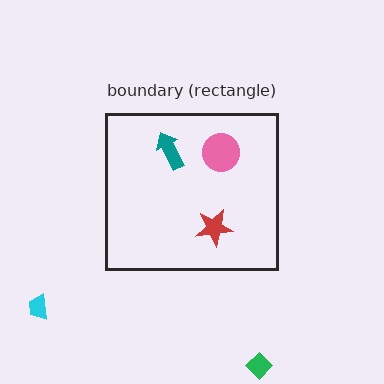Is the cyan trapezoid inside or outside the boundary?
Outside.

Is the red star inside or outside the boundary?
Inside.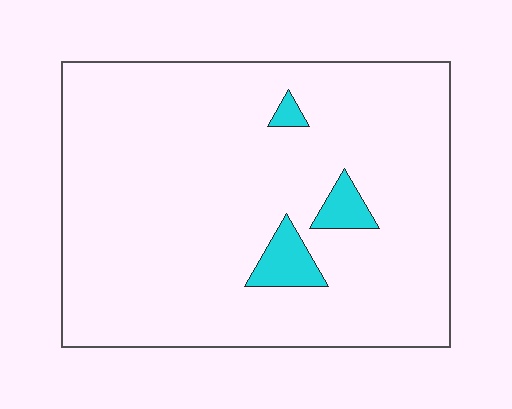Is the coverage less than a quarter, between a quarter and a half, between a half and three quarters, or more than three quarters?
Less than a quarter.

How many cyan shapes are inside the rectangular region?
3.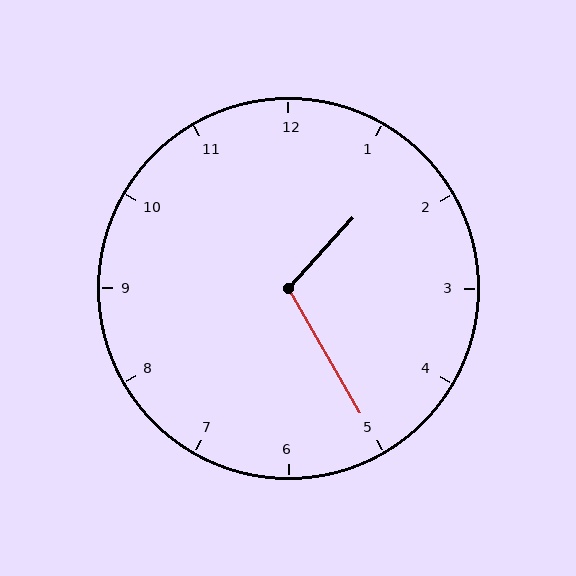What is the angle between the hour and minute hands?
Approximately 108 degrees.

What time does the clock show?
1:25.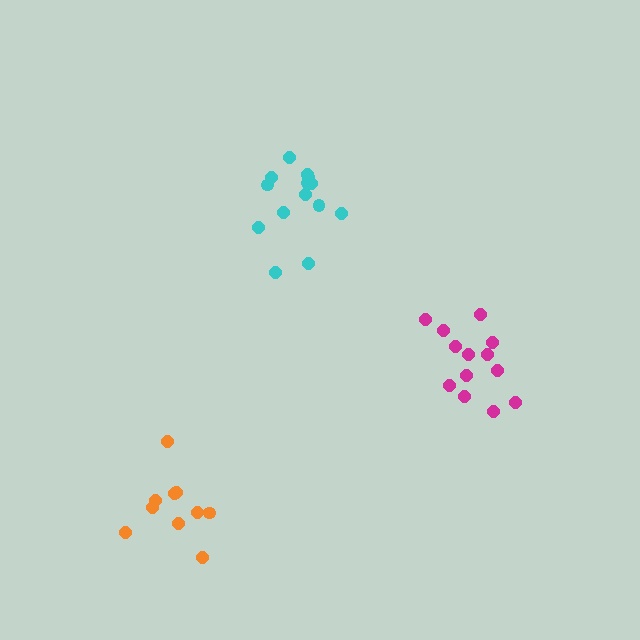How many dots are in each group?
Group 1: 10 dots, Group 2: 13 dots, Group 3: 14 dots (37 total).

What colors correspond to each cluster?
The clusters are colored: orange, magenta, cyan.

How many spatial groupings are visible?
There are 3 spatial groupings.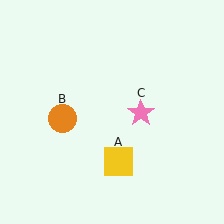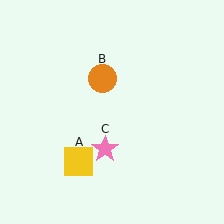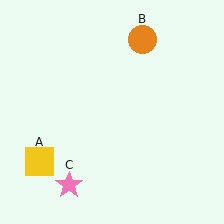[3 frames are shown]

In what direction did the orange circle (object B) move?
The orange circle (object B) moved up and to the right.